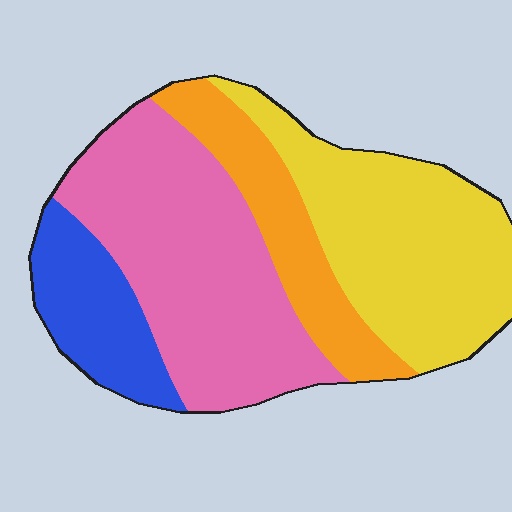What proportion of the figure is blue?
Blue takes up about one eighth (1/8) of the figure.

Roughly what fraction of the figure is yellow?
Yellow takes up between a sixth and a third of the figure.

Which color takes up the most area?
Pink, at roughly 40%.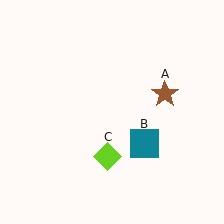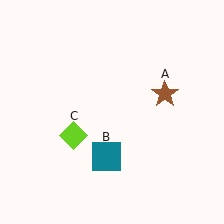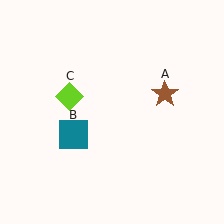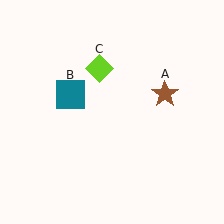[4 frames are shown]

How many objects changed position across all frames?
2 objects changed position: teal square (object B), lime diamond (object C).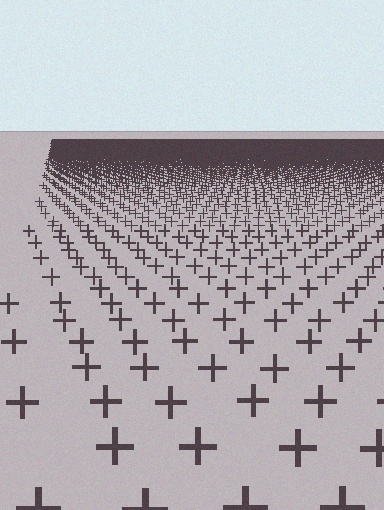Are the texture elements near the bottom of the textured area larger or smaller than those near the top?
Larger. Near the bottom, elements are closer to the viewer and appear at a bigger on-screen size.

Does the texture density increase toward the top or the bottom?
Density increases toward the top.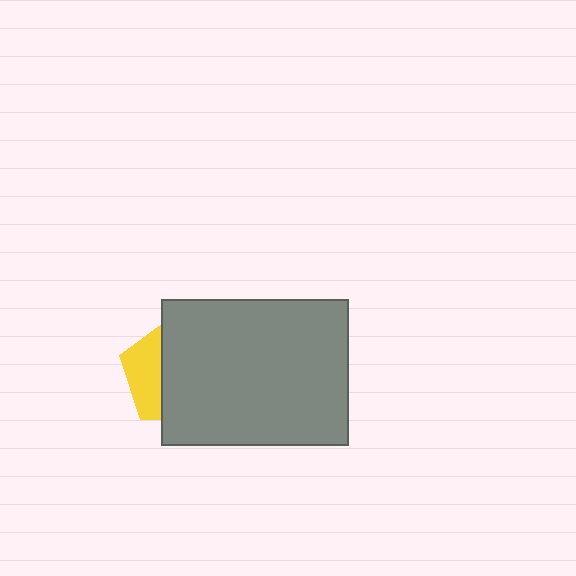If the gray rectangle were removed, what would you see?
You would see the complete yellow pentagon.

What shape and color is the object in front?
The object in front is a gray rectangle.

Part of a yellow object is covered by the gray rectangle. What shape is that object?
It is a pentagon.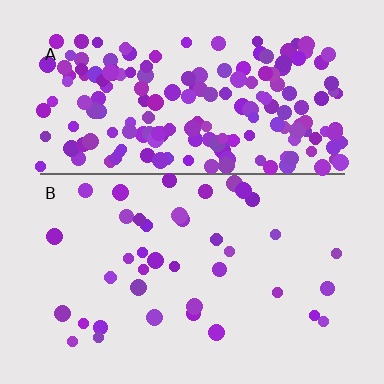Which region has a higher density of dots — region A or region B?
A (the top).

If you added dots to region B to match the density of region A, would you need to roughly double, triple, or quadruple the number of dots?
Approximately quadruple.